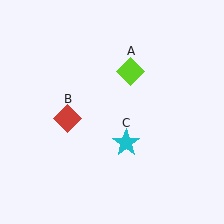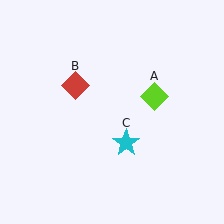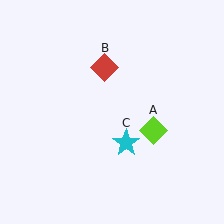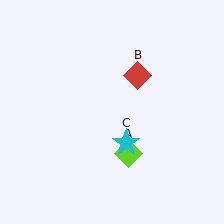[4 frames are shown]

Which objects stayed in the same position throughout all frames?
Cyan star (object C) remained stationary.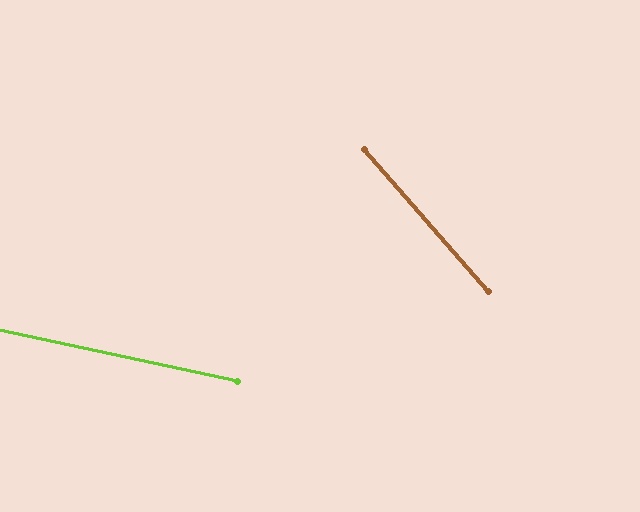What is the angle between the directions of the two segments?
Approximately 37 degrees.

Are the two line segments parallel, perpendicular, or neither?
Neither parallel nor perpendicular — they differ by about 37°.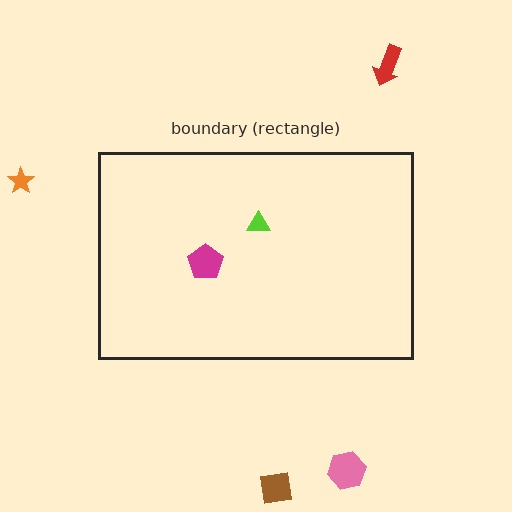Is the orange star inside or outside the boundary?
Outside.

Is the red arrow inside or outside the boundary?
Outside.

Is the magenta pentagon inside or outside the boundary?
Inside.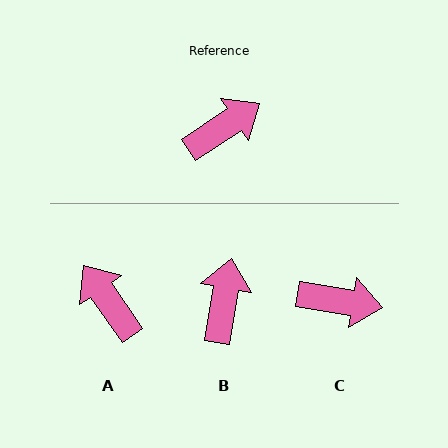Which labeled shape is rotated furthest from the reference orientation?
A, about 92 degrees away.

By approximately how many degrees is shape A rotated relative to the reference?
Approximately 92 degrees counter-clockwise.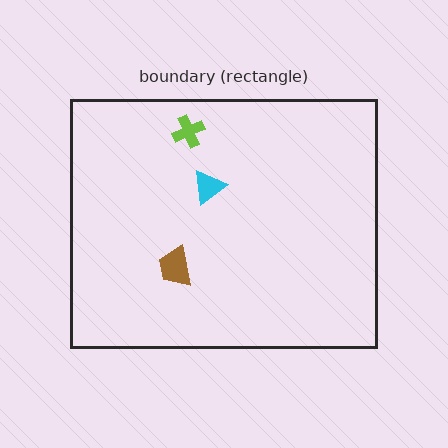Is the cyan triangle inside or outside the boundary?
Inside.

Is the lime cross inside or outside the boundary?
Inside.